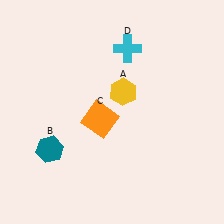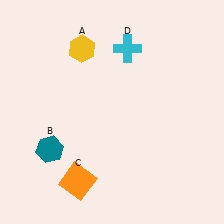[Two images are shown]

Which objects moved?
The objects that moved are: the yellow hexagon (A), the orange square (C).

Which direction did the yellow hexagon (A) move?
The yellow hexagon (A) moved up.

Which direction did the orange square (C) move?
The orange square (C) moved down.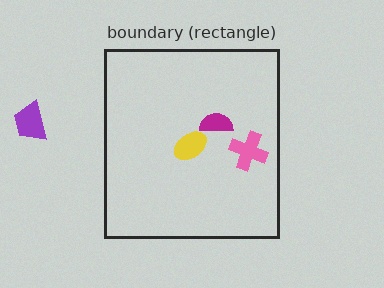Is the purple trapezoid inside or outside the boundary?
Outside.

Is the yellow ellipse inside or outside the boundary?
Inside.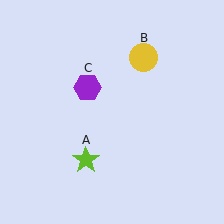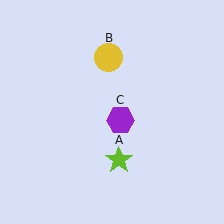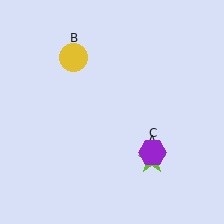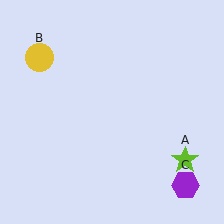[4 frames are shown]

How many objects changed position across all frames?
3 objects changed position: lime star (object A), yellow circle (object B), purple hexagon (object C).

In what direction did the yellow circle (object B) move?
The yellow circle (object B) moved left.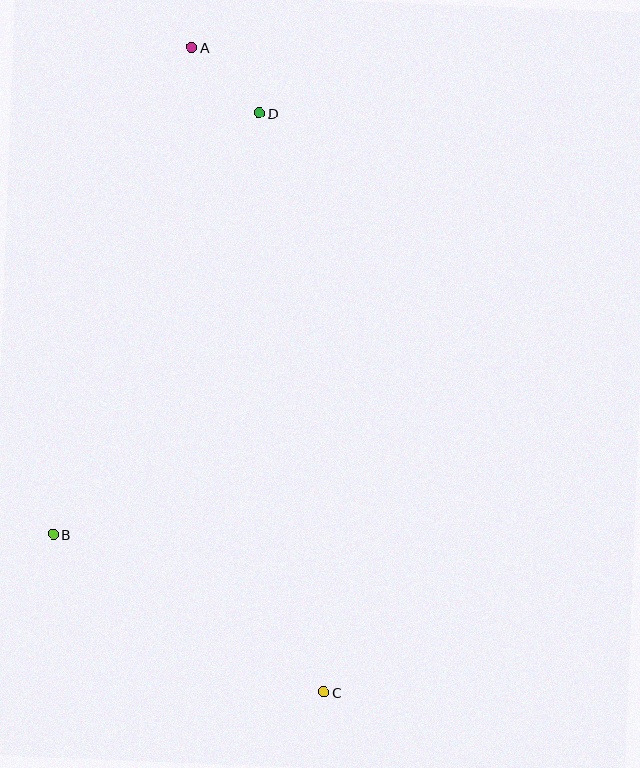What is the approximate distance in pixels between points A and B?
The distance between A and B is approximately 507 pixels.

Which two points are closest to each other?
Points A and D are closest to each other.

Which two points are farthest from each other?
Points A and C are farthest from each other.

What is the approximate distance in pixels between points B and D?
The distance between B and D is approximately 469 pixels.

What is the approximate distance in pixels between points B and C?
The distance between B and C is approximately 313 pixels.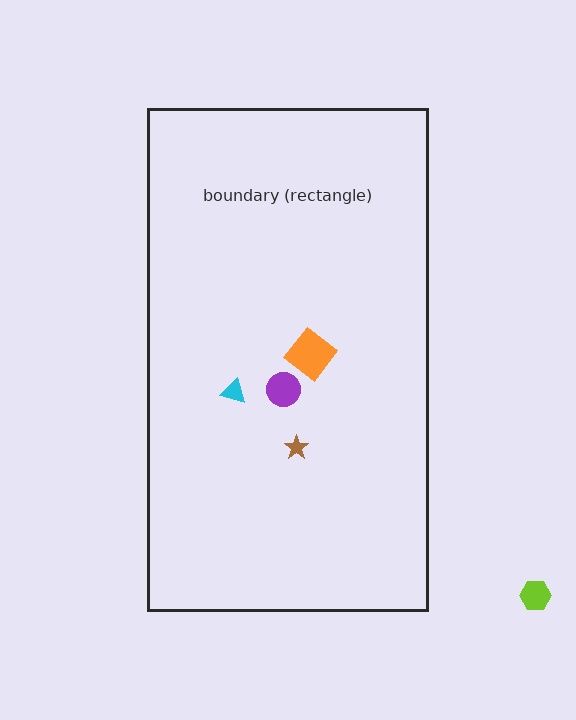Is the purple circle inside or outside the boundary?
Inside.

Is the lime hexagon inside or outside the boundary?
Outside.